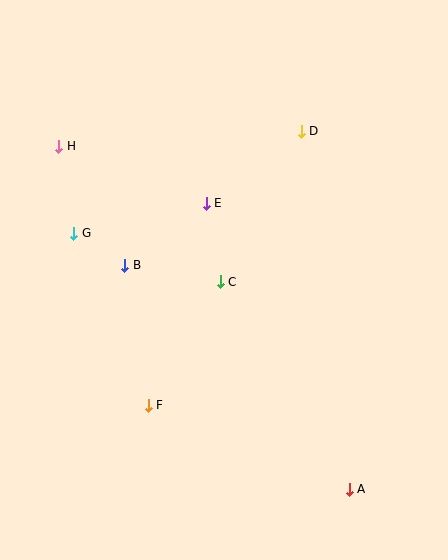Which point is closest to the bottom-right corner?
Point A is closest to the bottom-right corner.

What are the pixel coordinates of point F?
Point F is at (148, 405).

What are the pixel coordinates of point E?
Point E is at (206, 203).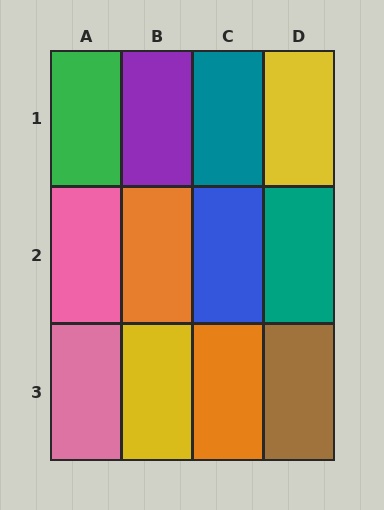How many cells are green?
1 cell is green.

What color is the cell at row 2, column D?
Teal.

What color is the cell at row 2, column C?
Blue.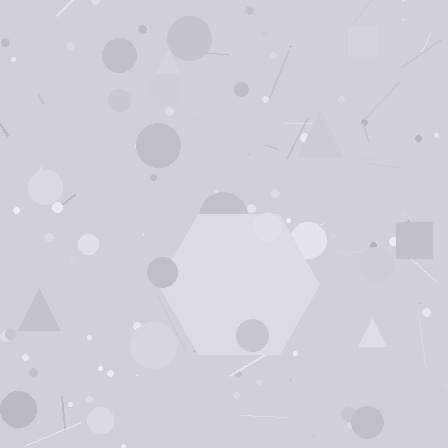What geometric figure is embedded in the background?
A hexagon is embedded in the background.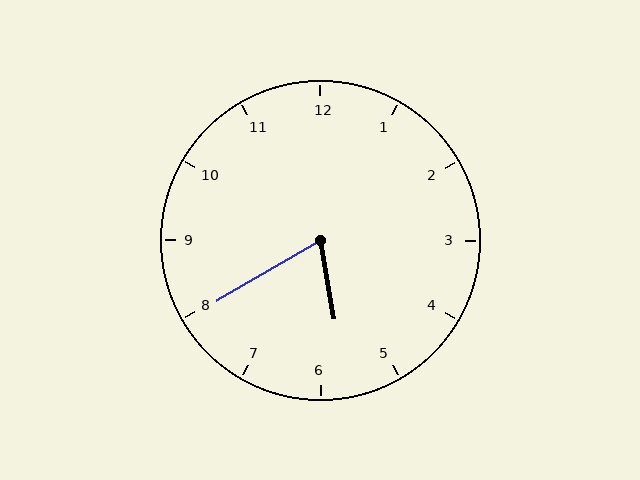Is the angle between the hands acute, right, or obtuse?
It is acute.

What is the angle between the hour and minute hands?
Approximately 70 degrees.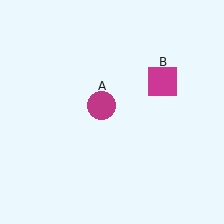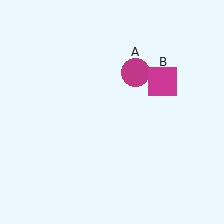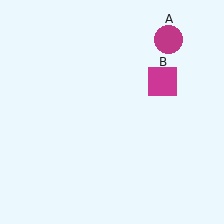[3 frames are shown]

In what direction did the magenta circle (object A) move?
The magenta circle (object A) moved up and to the right.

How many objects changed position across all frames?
1 object changed position: magenta circle (object A).